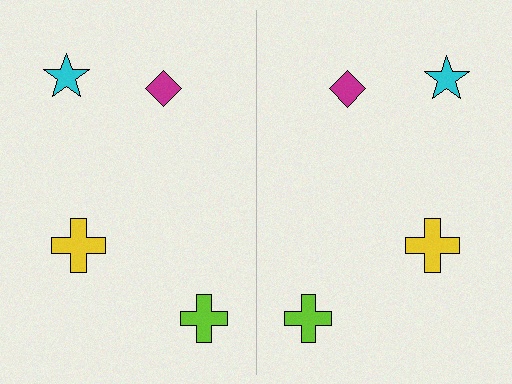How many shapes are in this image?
There are 8 shapes in this image.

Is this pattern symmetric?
Yes, this pattern has bilateral (reflection) symmetry.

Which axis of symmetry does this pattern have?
The pattern has a vertical axis of symmetry running through the center of the image.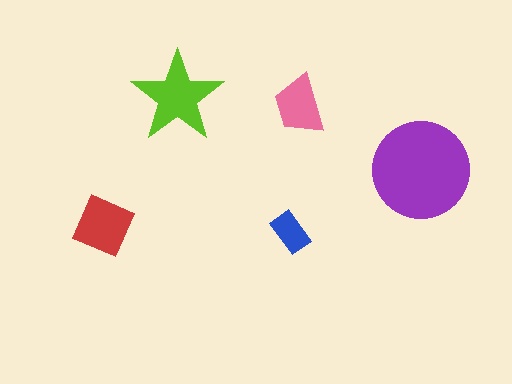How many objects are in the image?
There are 5 objects in the image.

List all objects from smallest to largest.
The blue rectangle, the pink trapezoid, the red diamond, the lime star, the purple circle.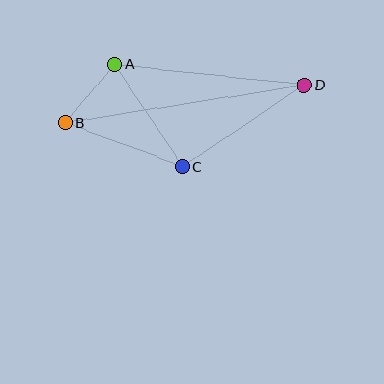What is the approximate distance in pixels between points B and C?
The distance between B and C is approximately 125 pixels.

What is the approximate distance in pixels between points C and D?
The distance between C and D is approximately 147 pixels.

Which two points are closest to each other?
Points A and B are closest to each other.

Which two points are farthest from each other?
Points B and D are farthest from each other.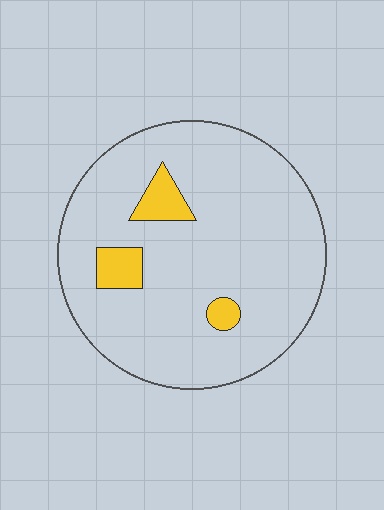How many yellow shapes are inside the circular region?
3.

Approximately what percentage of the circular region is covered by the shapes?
Approximately 10%.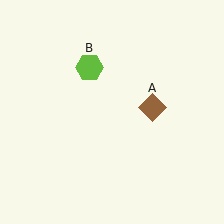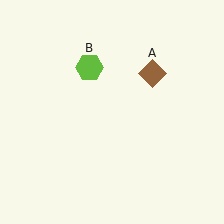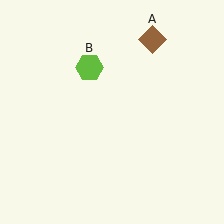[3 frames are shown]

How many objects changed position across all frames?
1 object changed position: brown diamond (object A).